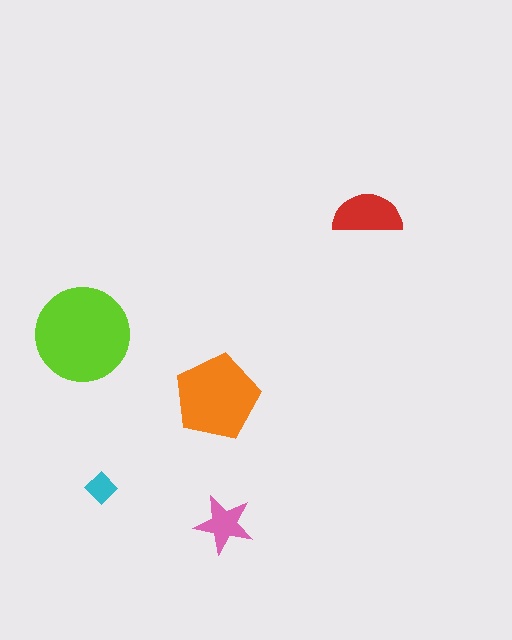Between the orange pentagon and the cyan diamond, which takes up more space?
The orange pentagon.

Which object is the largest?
The lime circle.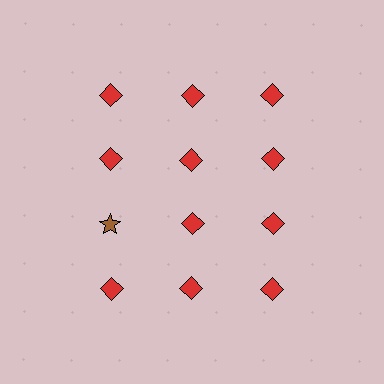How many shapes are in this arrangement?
There are 12 shapes arranged in a grid pattern.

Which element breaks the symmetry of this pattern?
The brown star in the third row, leftmost column breaks the symmetry. All other shapes are red diamonds.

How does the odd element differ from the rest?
It differs in both color (brown instead of red) and shape (star instead of diamond).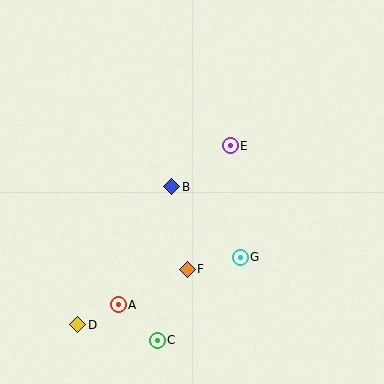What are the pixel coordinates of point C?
Point C is at (157, 340).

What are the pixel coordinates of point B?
Point B is at (172, 187).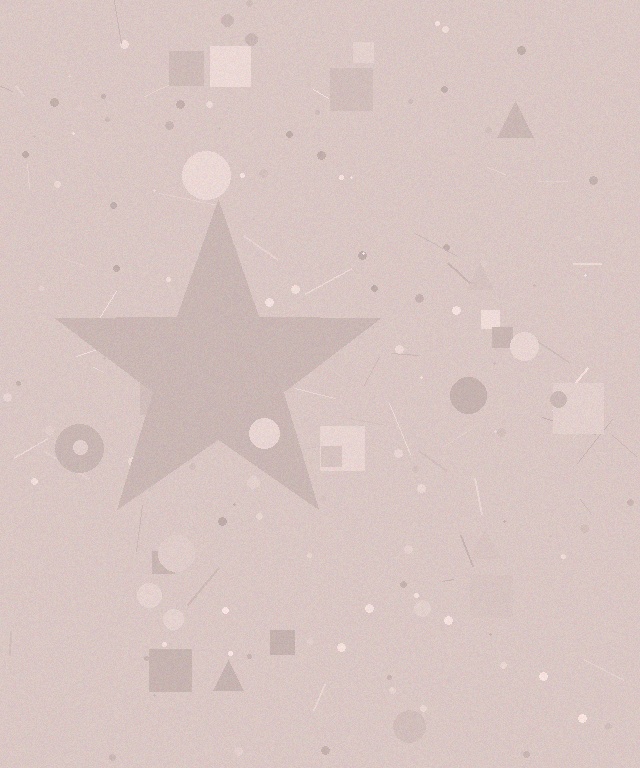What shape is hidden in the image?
A star is hidden in the image.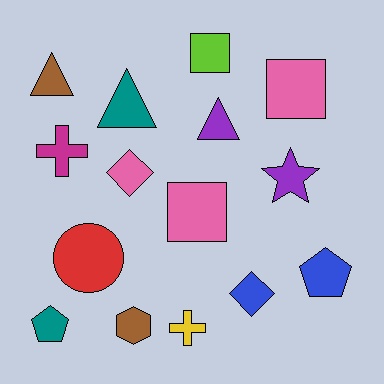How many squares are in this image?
There are 3 squares.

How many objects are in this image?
There are 15 objects.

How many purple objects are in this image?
There are 2 purple objects.